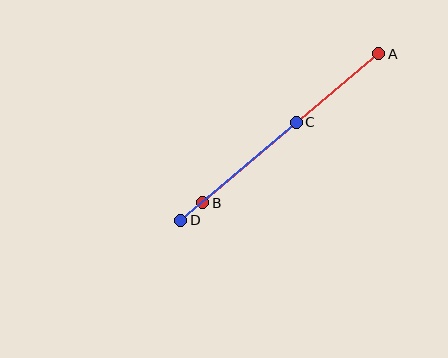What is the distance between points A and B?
The distance is approximately 231 pixels.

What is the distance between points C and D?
The distance is approximately 152 pixels.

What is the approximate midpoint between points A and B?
The midpoint is at approximately (291, 128) pixels.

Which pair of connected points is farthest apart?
Points A and B are farthest apart.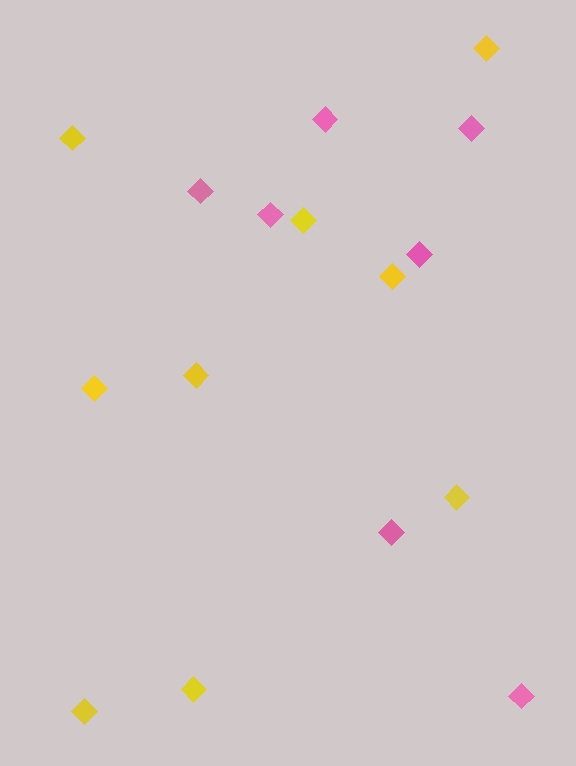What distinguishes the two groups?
There are 2 groups: one group of yellow diamonds (9) and one group of pink diamonds (7).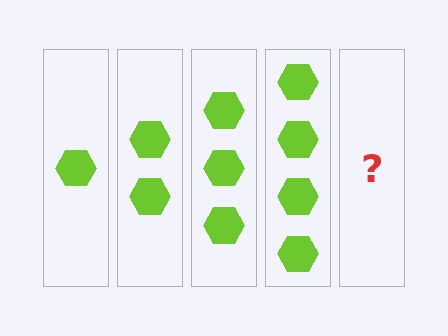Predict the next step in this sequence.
The next step is 5 hexagons.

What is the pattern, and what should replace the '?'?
The pattern is that each step adds one more hexagon. The '?' should be 5 hexagons.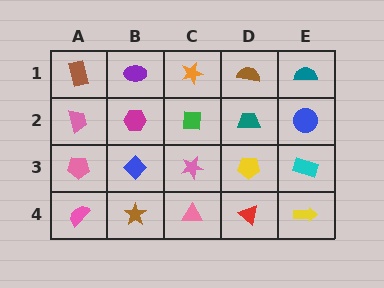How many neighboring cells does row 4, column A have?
2.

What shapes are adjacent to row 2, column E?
A teal semicircle (row 1, column E), a cyan rectangle (row 3, column E), a teal trapezoid (row 2, column D).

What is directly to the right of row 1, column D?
A teal semicircle.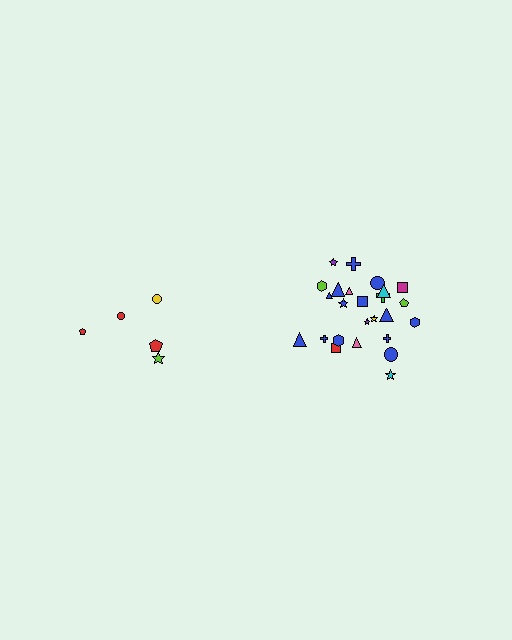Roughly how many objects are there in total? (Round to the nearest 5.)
Roughly 30 objects in total.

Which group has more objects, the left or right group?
The right group.